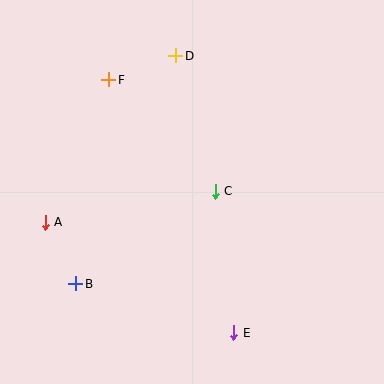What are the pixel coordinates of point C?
Point C is at (215, 191).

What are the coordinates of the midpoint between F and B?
The midpoint between F and B is at (92, 182).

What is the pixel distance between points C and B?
The distance between C and B is 168 pixels.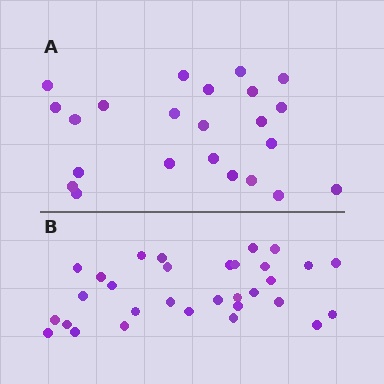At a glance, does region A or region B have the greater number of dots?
Region B (the bottom region) has more dots.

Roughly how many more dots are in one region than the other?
Region B has roughly 8 or so more dots than region A.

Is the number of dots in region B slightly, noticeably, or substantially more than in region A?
Region B has noticeably more, but not dramatically so. The ratio is roughly 1.3 to 1.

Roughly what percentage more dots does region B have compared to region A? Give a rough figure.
About 35% more.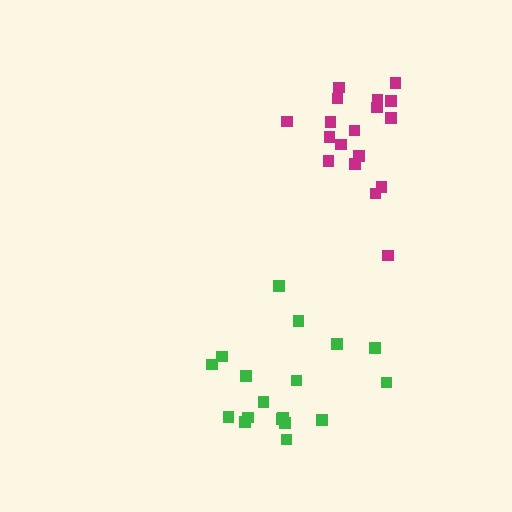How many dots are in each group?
Group 1: 18 dots, Group 2: 18 dots (36 total).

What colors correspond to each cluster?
The clusters are colored: green, magenta.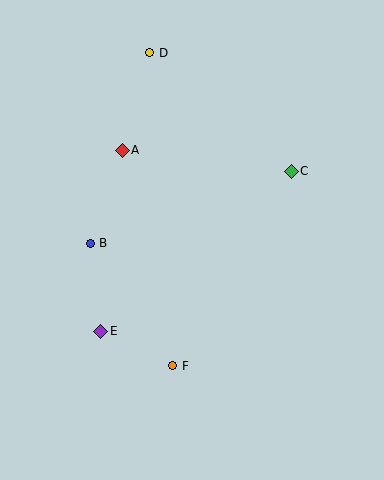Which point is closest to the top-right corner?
Point C is closest to the top-right corner.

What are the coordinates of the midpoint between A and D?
The midpoint between A and D is at (136, 102).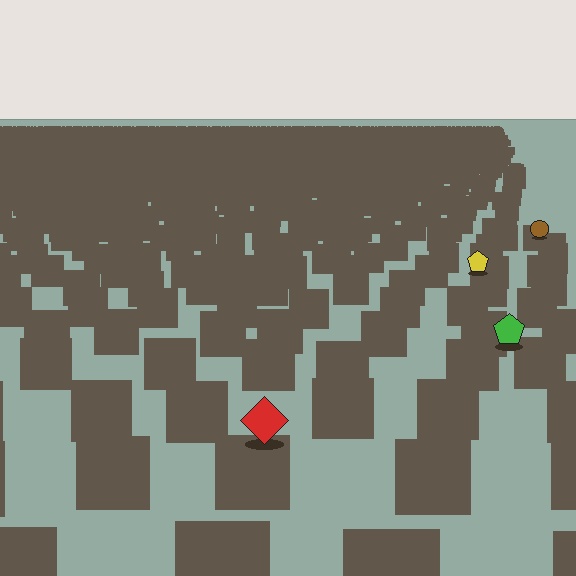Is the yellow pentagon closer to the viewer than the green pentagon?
No. The green pentagon is closer — you can tell from the texture gradient: the ground texture is coarser near it.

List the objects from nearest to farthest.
From nearest to farthest: the red diamond, the green pentagon, the yellow pentagon, the brown circle.